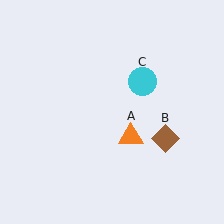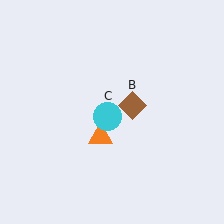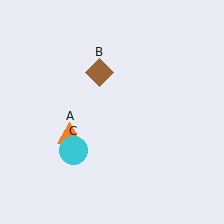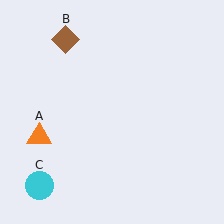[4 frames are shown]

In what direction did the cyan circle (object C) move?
The cyan circle (object C) moved down and to the left.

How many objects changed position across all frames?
3 objects changed position: orange triangle (object A), brown diamond (object B), cyan circle (object C).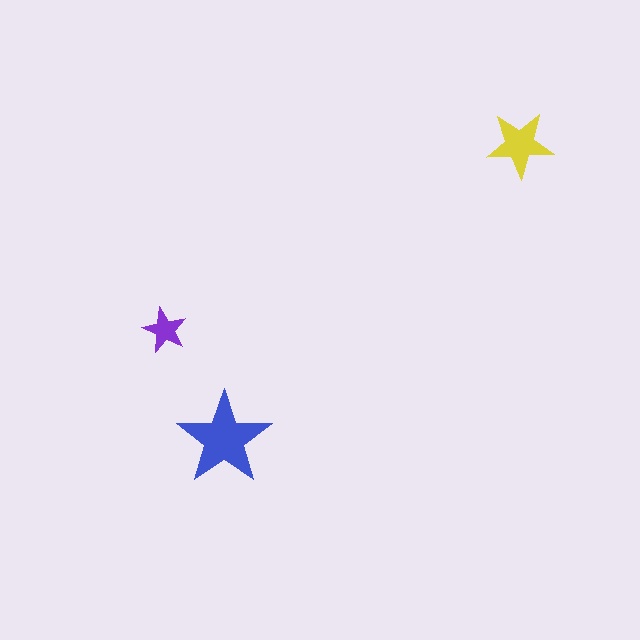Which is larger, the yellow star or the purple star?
The yellow one.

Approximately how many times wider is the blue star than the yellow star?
About 1.5 times wider.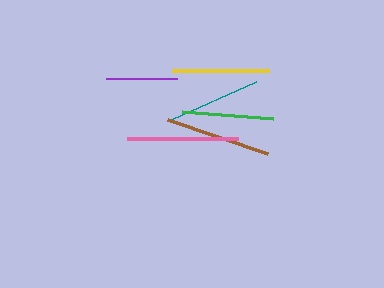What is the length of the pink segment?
The pink segment is approximately 111 pixels long.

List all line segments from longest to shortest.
From longest to shortest: pink, brown, yellow, teal, green, purple.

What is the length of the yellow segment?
The yellow segment is approximately 98 pixels long.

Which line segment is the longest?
The pink line is the longest at approximately 111 pixels.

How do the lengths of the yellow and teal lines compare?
The yellow and teal lines are approximately the same length.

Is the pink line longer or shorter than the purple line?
The pink line is longer than the purple line.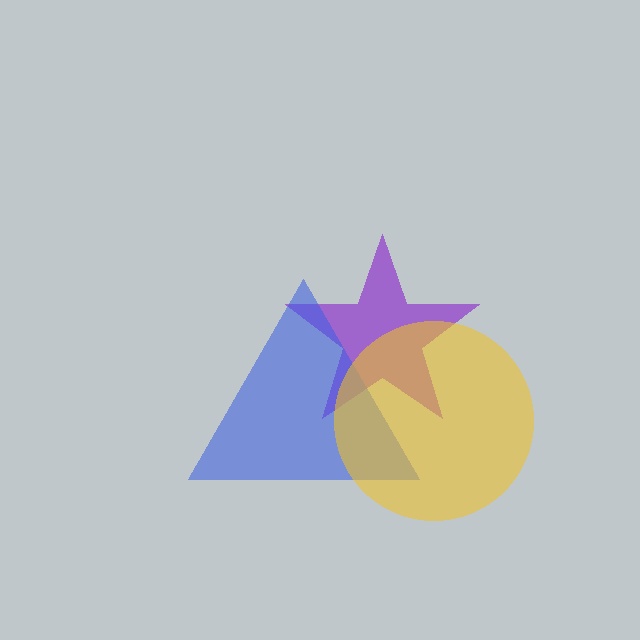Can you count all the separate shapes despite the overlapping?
Yes, there are 3 separate shapes.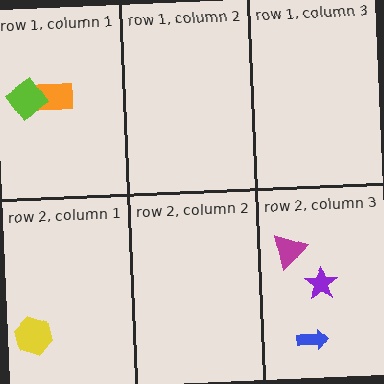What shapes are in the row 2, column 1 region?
The yellow hexagon.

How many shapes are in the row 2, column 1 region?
1.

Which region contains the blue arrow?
The row 2, column 3 region.